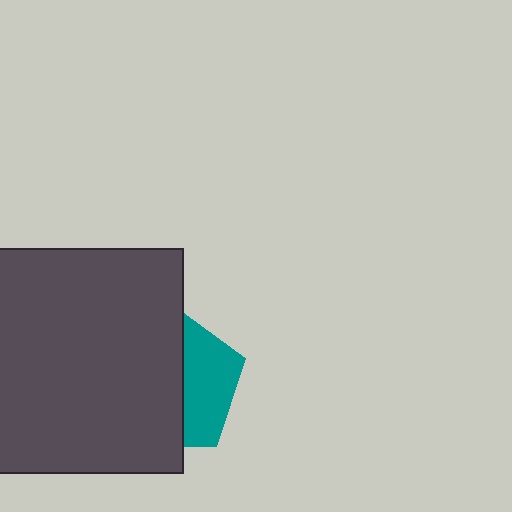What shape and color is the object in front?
The object in front is a dark gray square.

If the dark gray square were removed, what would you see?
You would see the complete teal pentagon.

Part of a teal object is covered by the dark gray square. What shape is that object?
It is a pentagon.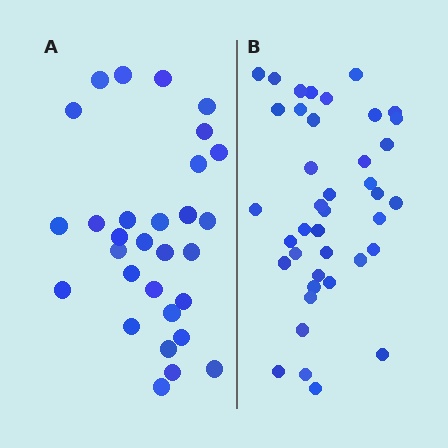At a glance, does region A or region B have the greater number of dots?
Region B (the right region) has more dots.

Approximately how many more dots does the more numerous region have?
Region B has roughly 10 or so more dots than region A.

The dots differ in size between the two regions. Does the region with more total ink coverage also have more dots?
No. Region A has more total ink coverage because its dots are larger, but region B actually contains more individual dots. Total area can be misleading — the number of items is what matters here.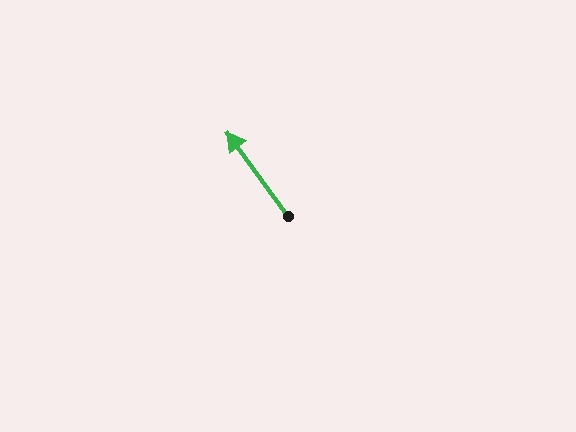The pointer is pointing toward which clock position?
Roughly 11 o'clock.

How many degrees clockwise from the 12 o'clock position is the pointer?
Approximately 324 degrees.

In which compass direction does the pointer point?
Northwest.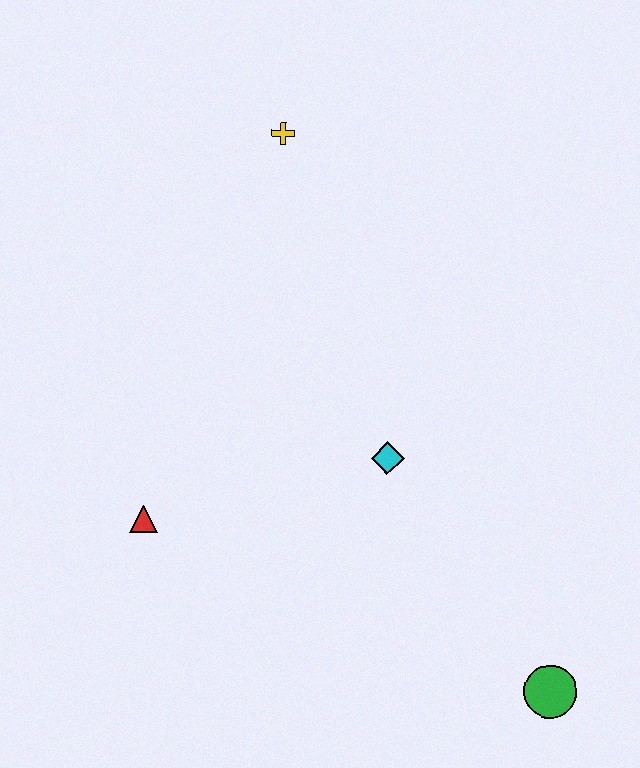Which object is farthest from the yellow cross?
The green circle is farthest from the yellow cross.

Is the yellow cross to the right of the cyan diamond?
No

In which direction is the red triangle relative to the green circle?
The red triangle is to the left of the green circle.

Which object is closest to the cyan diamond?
The red triangle is closest to the cyan diamond.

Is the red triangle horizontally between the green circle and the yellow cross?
No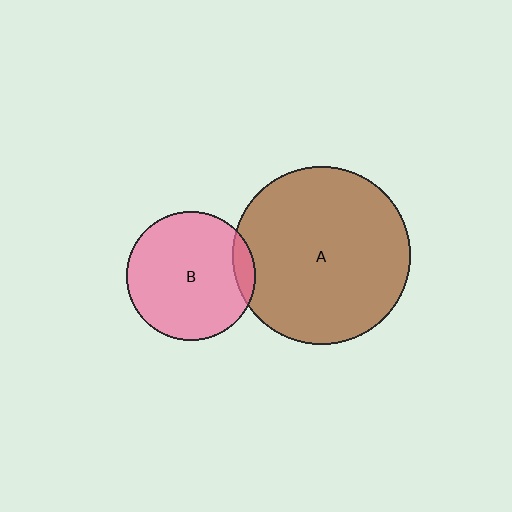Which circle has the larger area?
Circle A (brown).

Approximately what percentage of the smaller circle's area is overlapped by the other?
Approximately 10%.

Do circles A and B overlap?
Yes.